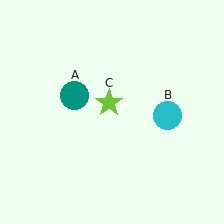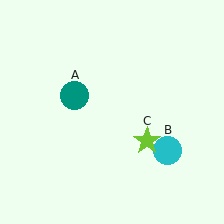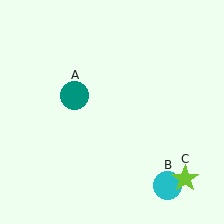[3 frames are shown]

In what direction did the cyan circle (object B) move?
The cyan circle (object B) moved down.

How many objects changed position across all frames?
2 objects changed position: cyan circle (object B), lime star (object C).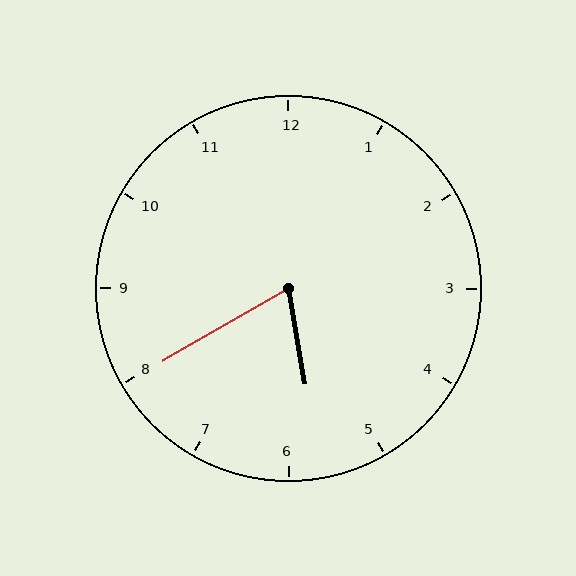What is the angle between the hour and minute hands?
Approximately 70 degrees.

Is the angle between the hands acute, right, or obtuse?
It is acute.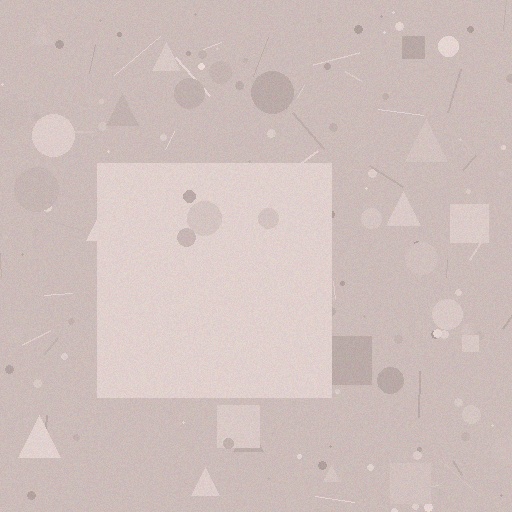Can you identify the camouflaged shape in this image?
The camouflaged shape is a square.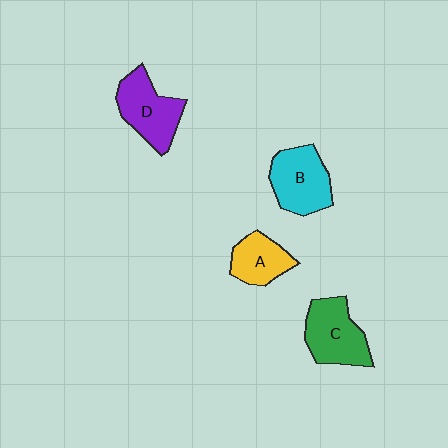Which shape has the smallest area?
Shape A (yellow).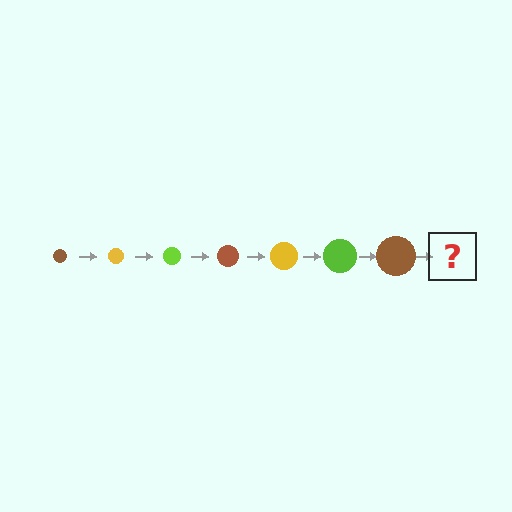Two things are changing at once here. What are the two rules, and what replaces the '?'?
The two rules are that the circle grows larger each step and the color cycles through brown, yellow, and lime. The '?' should be a yellow circle, larger than the previous one.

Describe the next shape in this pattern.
It should be a yellow circle, larger than the previous one.